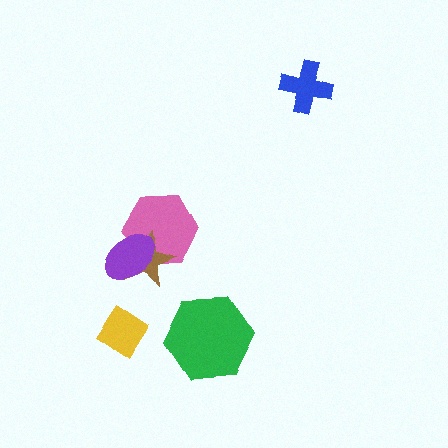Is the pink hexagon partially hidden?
Yes, it is partially covered by another shape.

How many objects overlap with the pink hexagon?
2 objects overlap with the pink hexagon.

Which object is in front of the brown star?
The purple ellipse is in front of the brown star.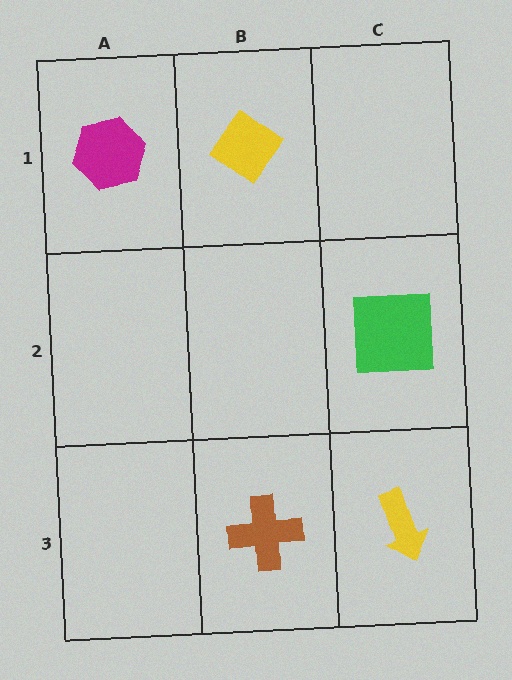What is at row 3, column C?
A yellow arrow.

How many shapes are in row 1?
2 shapes.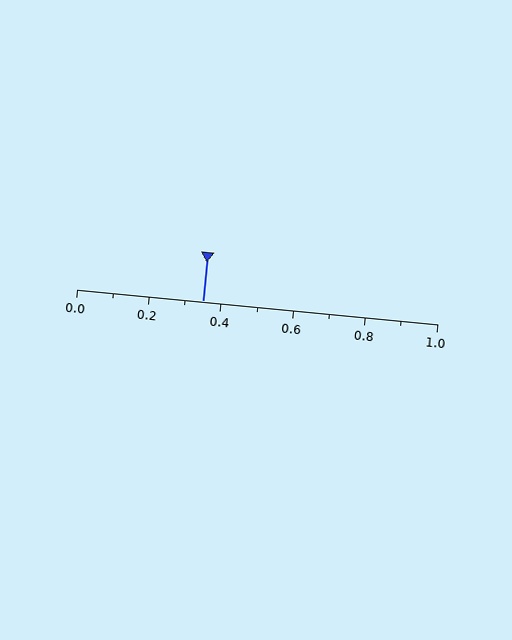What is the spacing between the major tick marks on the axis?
The major ticks are spaced 0.2 apart.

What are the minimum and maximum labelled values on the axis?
The axis runs from 0.0 to 1.0.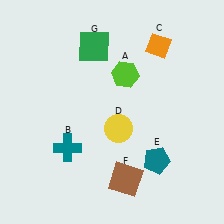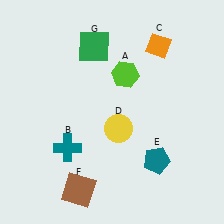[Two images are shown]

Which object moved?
The brown square (F) moved left.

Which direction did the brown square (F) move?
The brown square (F) moved left.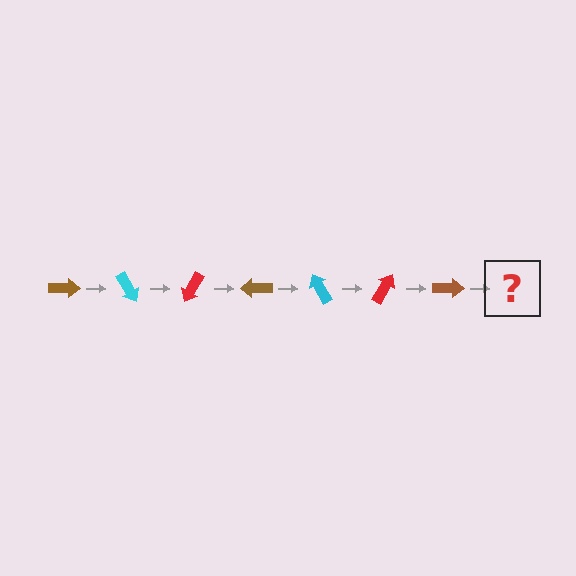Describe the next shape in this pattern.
It should be a cyan arrow, rotated 420 degrees from the start.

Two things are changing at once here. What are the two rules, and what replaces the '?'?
The two rules are that it rotates 60 degrees each step and the color cycles through brown, cyan, and red. The '?' should be a cyan arrow, rotated 420 degrees from the start.